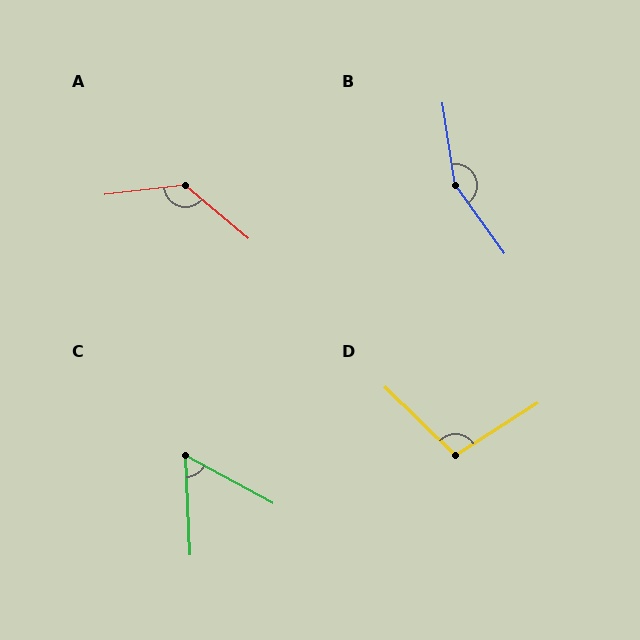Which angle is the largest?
B, at approximately 153 degrees.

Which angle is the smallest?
C, at approximately 59 degrees.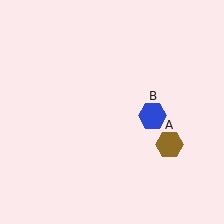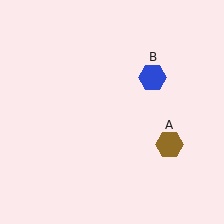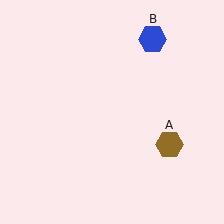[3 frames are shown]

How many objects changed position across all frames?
1 object changed position: blue hexagon (object B).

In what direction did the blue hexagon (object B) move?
The blue hexagon (object B) moved up.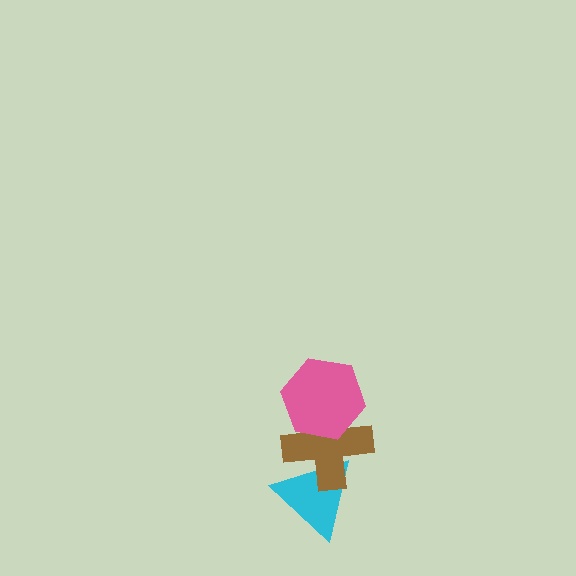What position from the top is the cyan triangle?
The cyan triangle is 3rd from the top.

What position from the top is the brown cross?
The brown cross is 2nd from the top.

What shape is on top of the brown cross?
The pink hexagon is on top of the brown cross.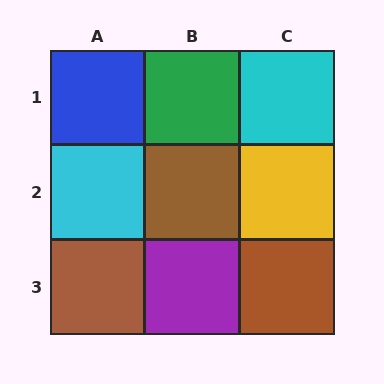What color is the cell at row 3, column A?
Brown.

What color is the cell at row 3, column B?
Purple.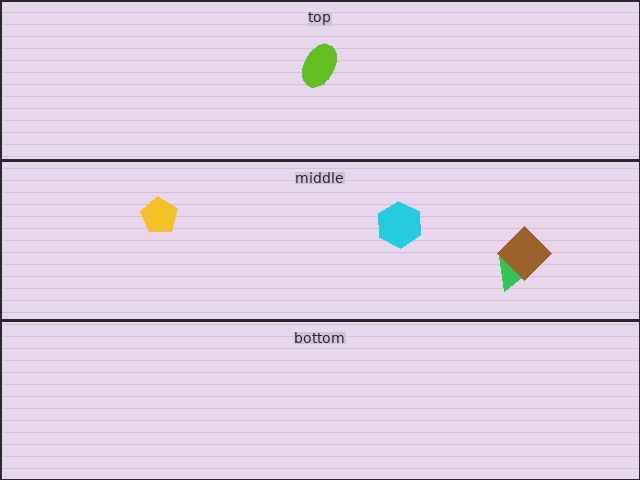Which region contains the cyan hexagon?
The middle region.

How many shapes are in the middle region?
4.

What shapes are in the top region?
The lime ellipse.